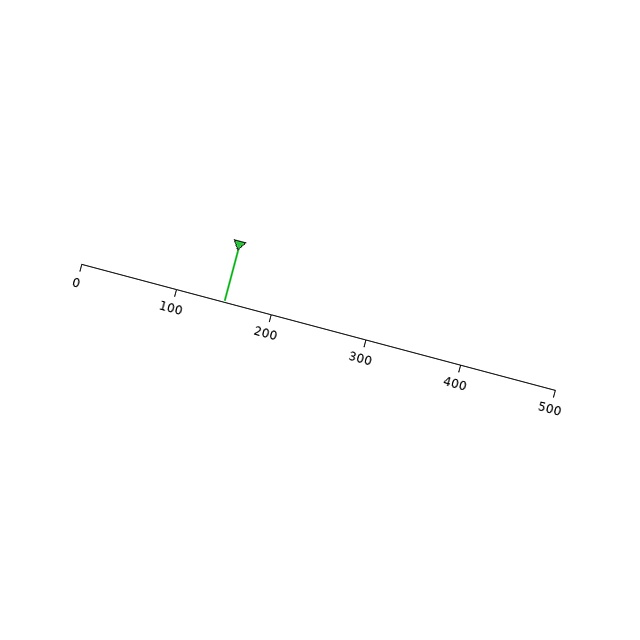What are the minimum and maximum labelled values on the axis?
The axis runs from 0 to 500.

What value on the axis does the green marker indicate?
The marker indicates approximately 150.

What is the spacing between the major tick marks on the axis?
The major ticks are spaced 100 apart.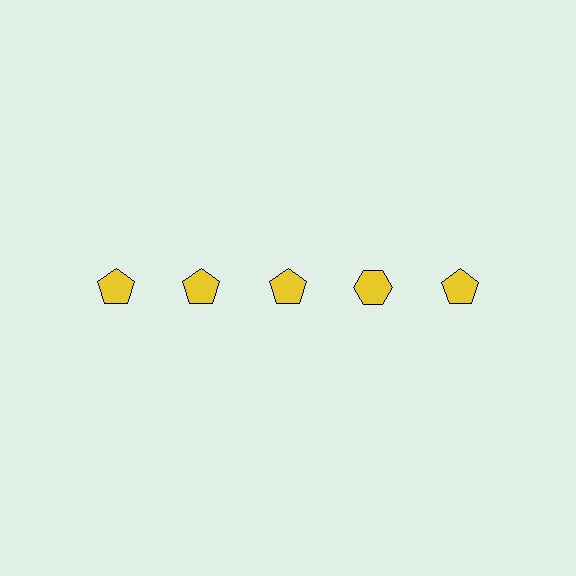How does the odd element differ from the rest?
It has a different shape: hexagon instead of pentagon.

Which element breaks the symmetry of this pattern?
The yellow hexagon in the top row, second from right column breaks the symmetry. All other shapes are yellow pentagons.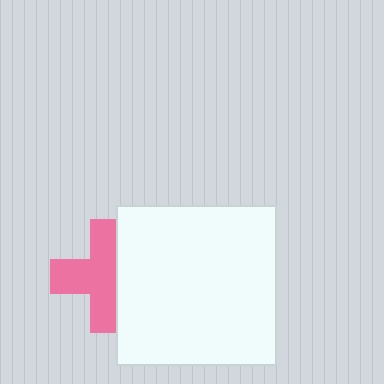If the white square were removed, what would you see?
You would see the complete pink cross.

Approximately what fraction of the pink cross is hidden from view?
Roughly 37% of the pink cross is hidden behind the white square.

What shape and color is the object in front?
The object in front is a white square.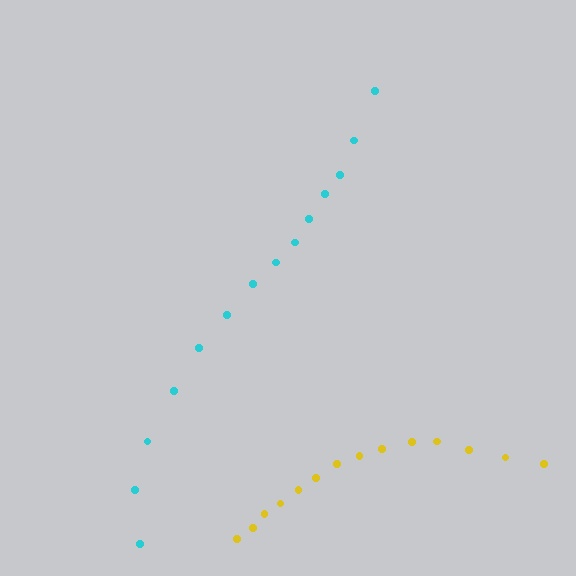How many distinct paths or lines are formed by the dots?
There are 2 distinct paths.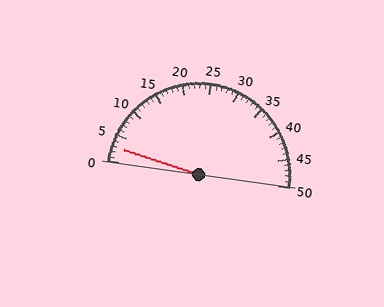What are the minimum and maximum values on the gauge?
The gauge ranges from 0 to 50.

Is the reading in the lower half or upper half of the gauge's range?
The reading is in the lower half of the range (0 to 50).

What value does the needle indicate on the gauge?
The needle indicates approximately 3.